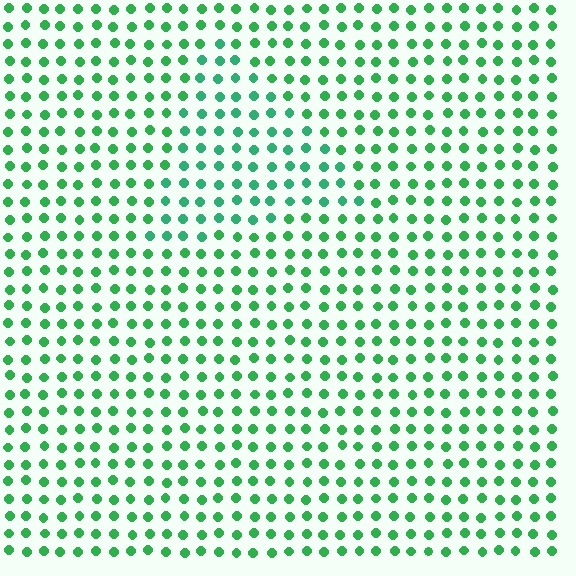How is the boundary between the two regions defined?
The boundary is defined purely by a slight shift in hue (about 19 degrees). Spacing, size, and orientation are identical on both sides.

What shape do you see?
I see a triangle.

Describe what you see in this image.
The image is filled with small green elements in a uniform arrangement. A triangle-shaped region is visible where the elements are tinted to a slightly different hue, forming a subtle color boundary.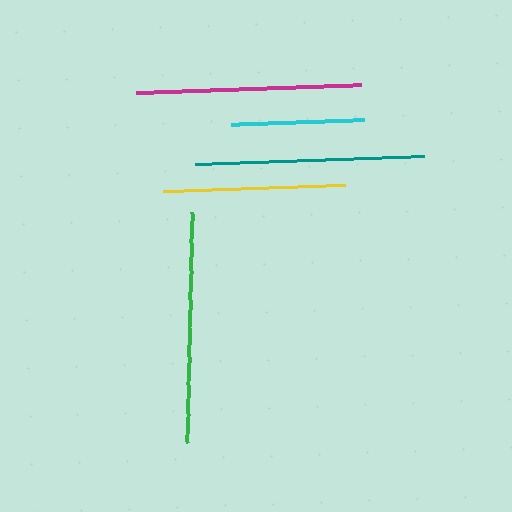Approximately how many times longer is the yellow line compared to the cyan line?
The yellow line is approximately 1.4 times the length of the cyan line.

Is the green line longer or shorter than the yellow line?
The green line is longer than the yellow line.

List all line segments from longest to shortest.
From longest to shortest: green, teal, magenta, yellow, cyan.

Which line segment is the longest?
The green line is the longest at approximately 230 pixels.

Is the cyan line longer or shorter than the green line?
The green line is longer than the cyan line.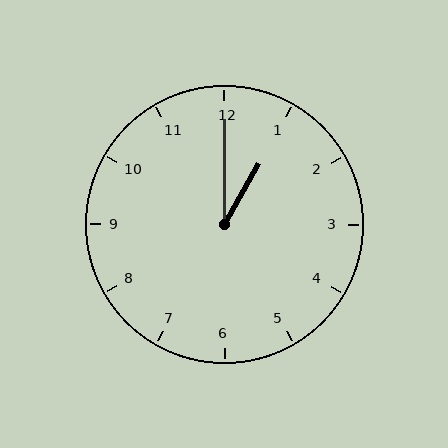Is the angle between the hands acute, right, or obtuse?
It is acute.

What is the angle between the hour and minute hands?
Approximately 30 degrees.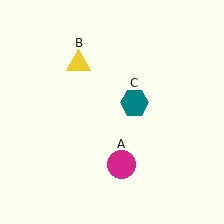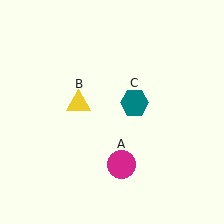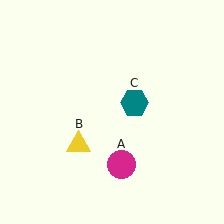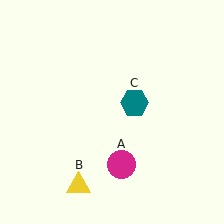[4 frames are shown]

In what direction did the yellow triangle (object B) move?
The yellow triangle (object B) moved down.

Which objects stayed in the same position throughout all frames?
Magenta circle (object A) and teal hexagon (object C) remained stationary.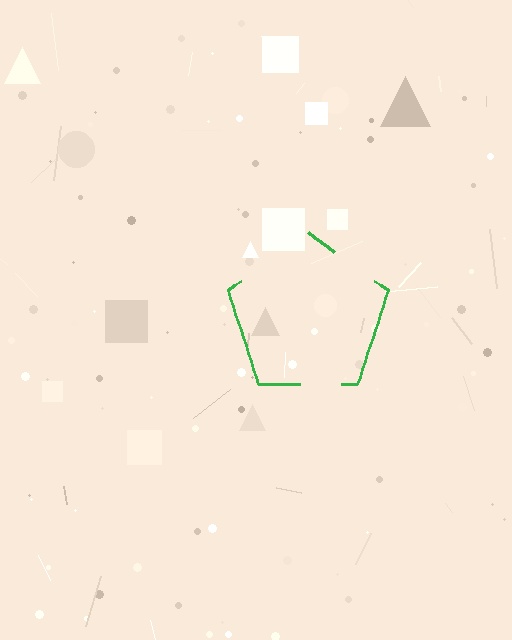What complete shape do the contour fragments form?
The contour fragments form a pentagon.